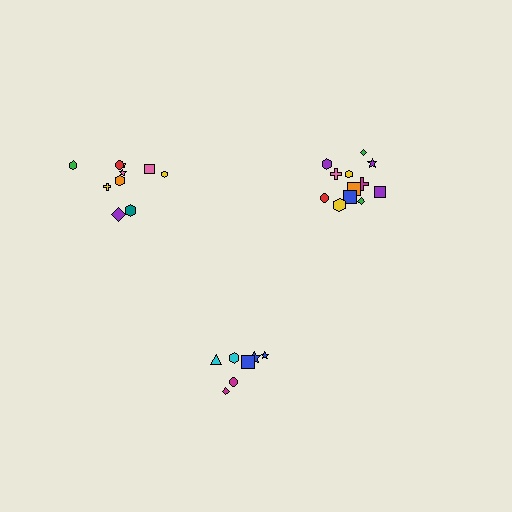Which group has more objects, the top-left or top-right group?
The top-right group.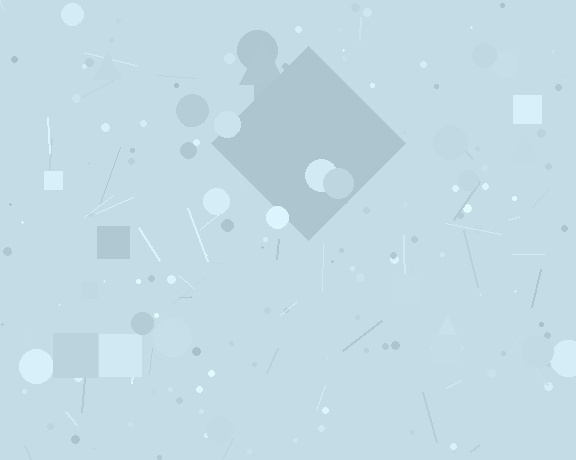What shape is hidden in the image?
A diamond is hidden in the image.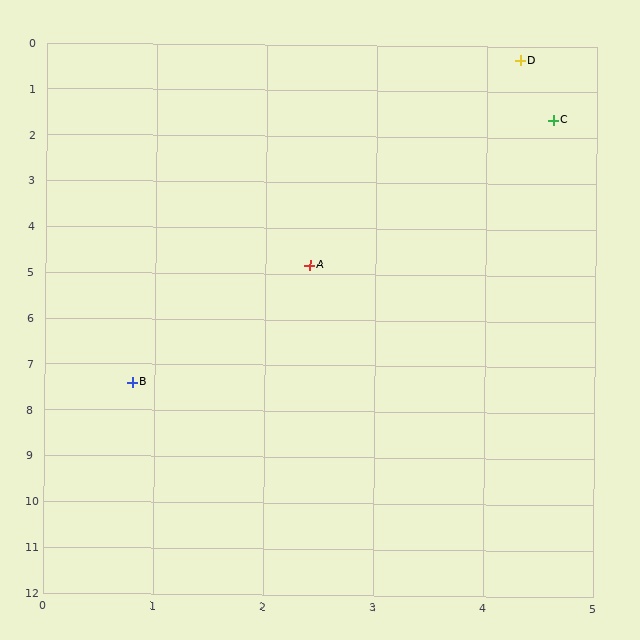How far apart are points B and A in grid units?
Points B and A are about 3.1 grid units apart.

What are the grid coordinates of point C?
Point C is at approximately (4.6, 1.6).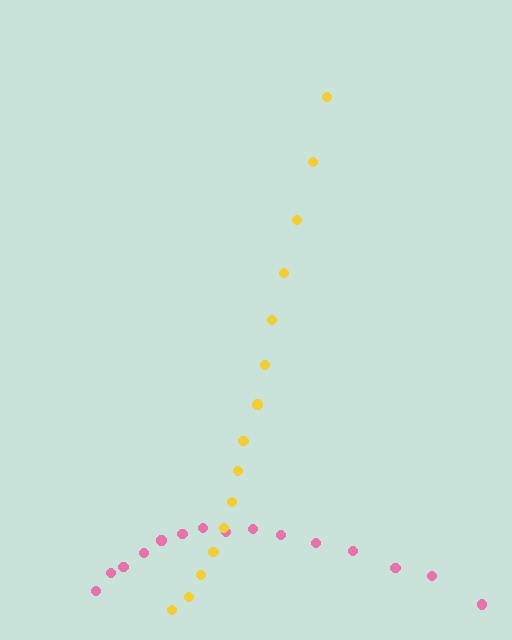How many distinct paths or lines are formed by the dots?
There are 2 distinct paths.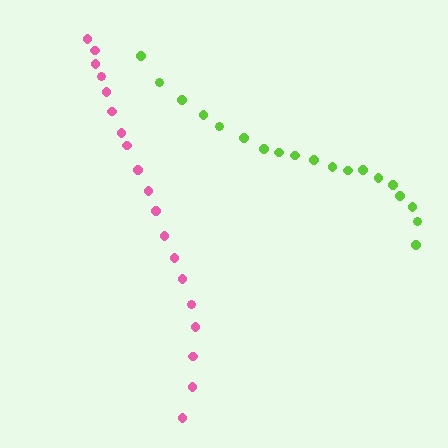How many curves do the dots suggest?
There are 2 distinct paths.